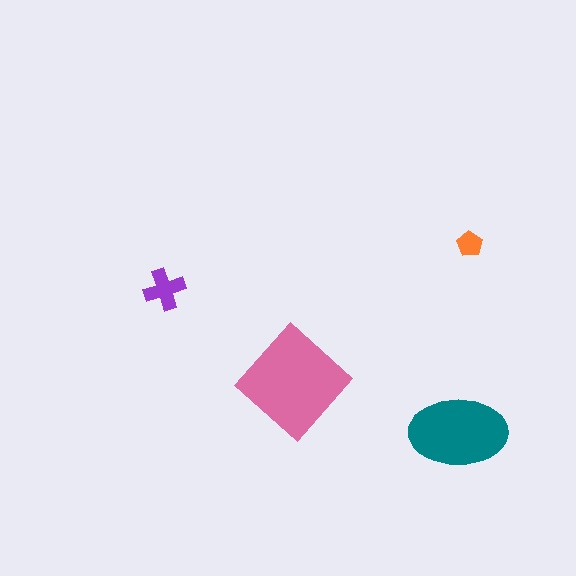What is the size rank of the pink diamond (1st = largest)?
1st.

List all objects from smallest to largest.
The orange pentagon, the purple cross, the teal ellipse, the pink diamond.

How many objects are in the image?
There are 4 objects in the image.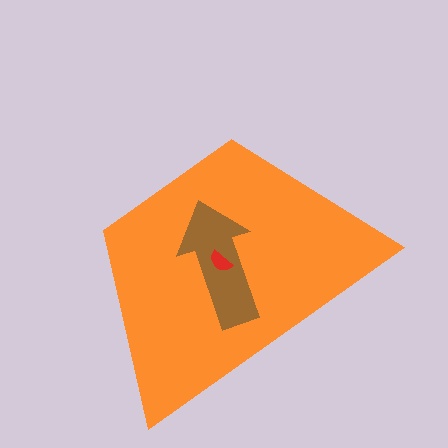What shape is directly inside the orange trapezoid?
The brown arrow.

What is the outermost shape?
The orange trapezoid.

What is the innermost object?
The red semicircle.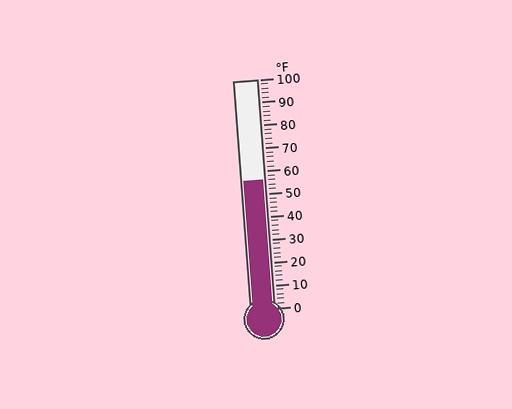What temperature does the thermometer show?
The thermometer shows approximately 56°F.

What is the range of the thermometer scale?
The thermometer scale ranges from 0°F to 100°F.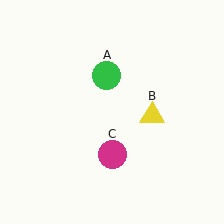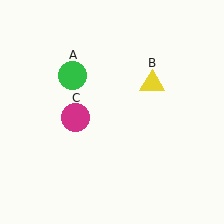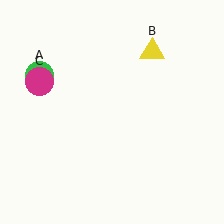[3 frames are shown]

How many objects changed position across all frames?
3 objects changed position: green circle (object A), yellow triangle (object B), magenta circle (object C).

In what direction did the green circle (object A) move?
The green circle (object A) moved left.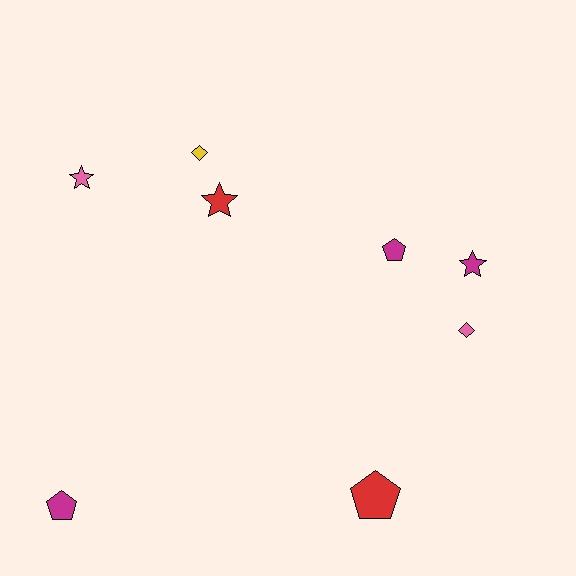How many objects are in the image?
There are 8 objects.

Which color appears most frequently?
Magenta, with 3 objects.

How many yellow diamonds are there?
There is 1 yellow diamond.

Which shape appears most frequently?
Star, with 3 objects.